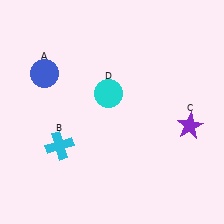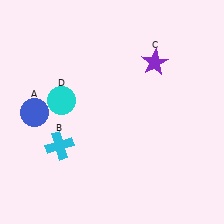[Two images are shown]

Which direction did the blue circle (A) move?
The blue circle (A) moved down.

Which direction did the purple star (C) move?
The purple star (C) moved up.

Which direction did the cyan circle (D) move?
The cyan circle (D) moved left.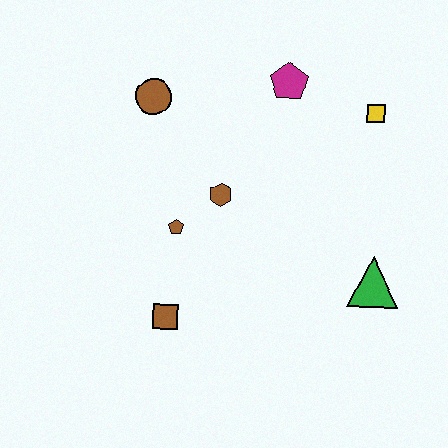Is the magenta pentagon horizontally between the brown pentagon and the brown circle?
No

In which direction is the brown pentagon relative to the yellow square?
The brown pentagon is to the left of the yellow square.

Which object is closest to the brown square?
The brown pentagon is closest to the brown square.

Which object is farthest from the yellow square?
The brown square is farthest from the yellow square.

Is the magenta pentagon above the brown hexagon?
Yes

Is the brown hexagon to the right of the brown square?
Yes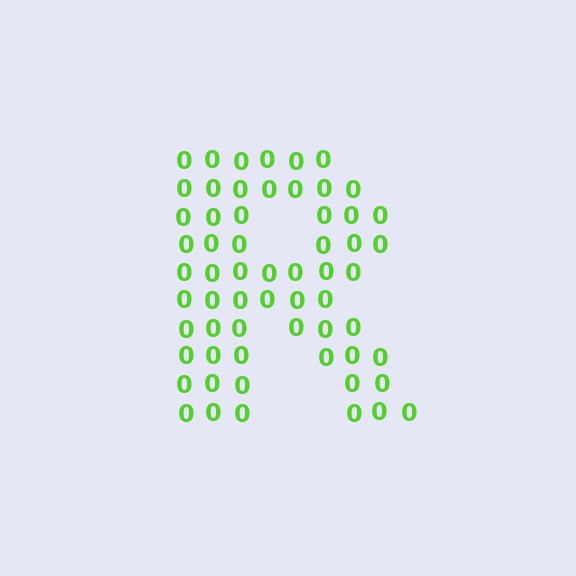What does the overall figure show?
The overall figure shows the letter R.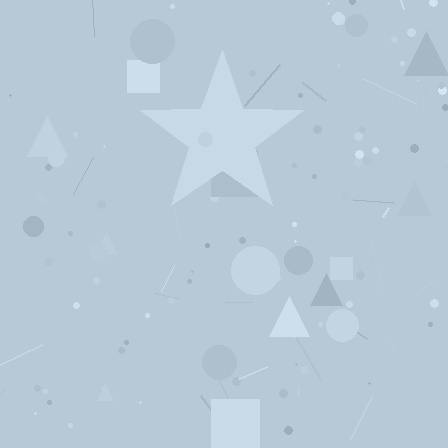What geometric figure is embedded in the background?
A star is embedded in the background.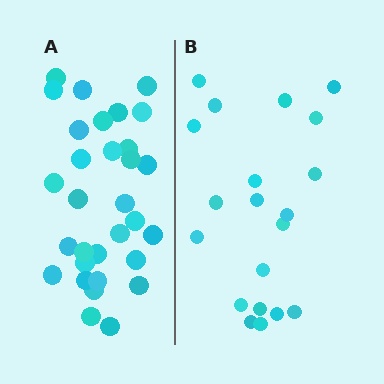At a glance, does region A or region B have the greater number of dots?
Region A (the left region) has more dots.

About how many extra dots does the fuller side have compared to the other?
Region A has roughly 12 or so more dots than region B.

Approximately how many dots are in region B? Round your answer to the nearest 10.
About 20 dots.